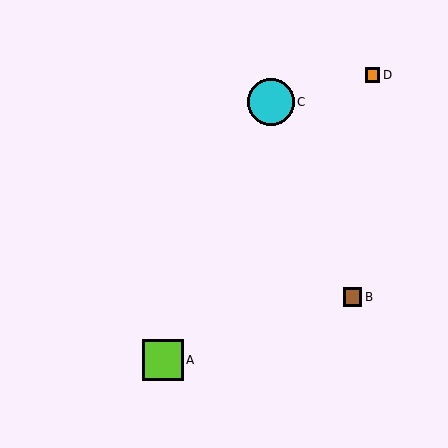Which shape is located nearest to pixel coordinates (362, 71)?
The orange square (labeled D) at (373, 75) is nearest to that location.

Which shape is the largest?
The cyan circle (labeled C) is the largest.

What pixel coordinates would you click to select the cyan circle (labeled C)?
Click at (271, 102) to select the cyan circle C.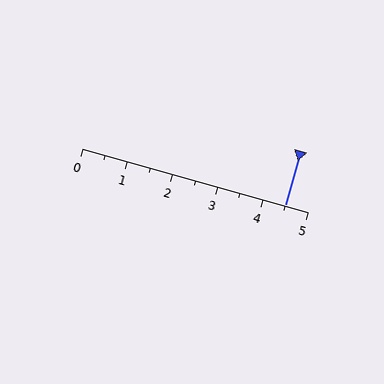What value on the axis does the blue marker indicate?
The marker indicates approximately 4.5.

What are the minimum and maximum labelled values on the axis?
The axis runs from 0 to 5.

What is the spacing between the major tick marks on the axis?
The major ticks are spaced 1 apart.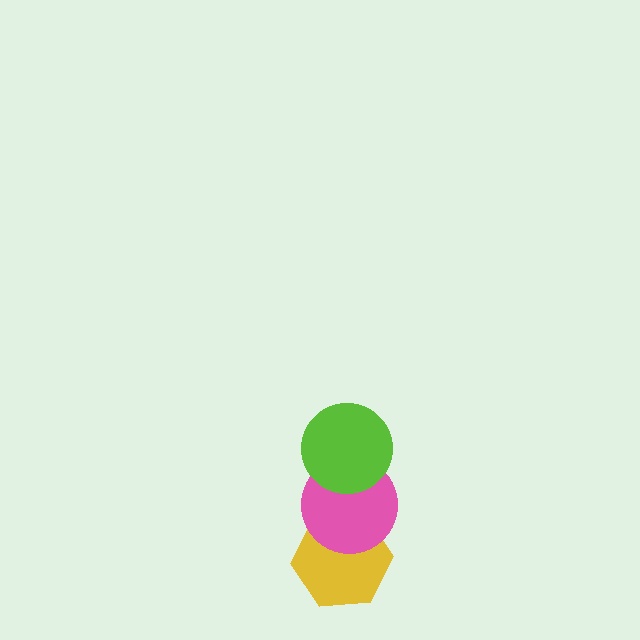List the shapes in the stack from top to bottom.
From top to bottom: the lime circle, the pink circle, the yellow hexagon.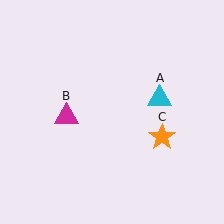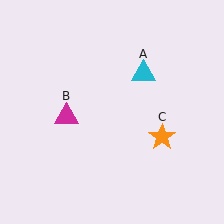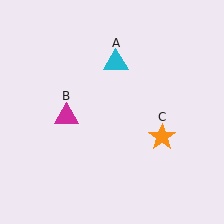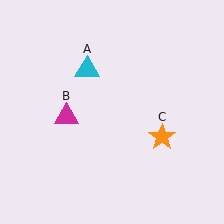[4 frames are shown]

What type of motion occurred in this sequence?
The cyan triangle (object A) rotated counterclockwise around the center of the scene.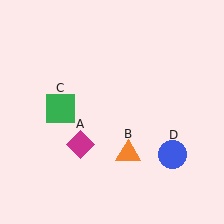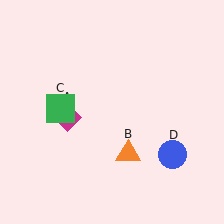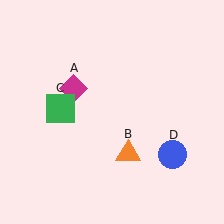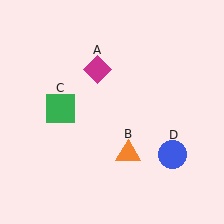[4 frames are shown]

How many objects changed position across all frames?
1 object changed position: magenta diamond (object A).